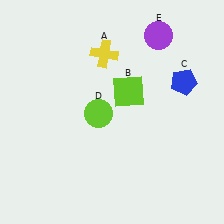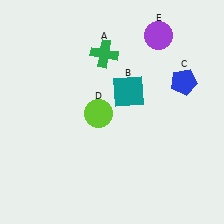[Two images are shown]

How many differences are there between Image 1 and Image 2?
There are 2 differences between the two images.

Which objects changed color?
A changed from yellow to green. B changed from lime to teal.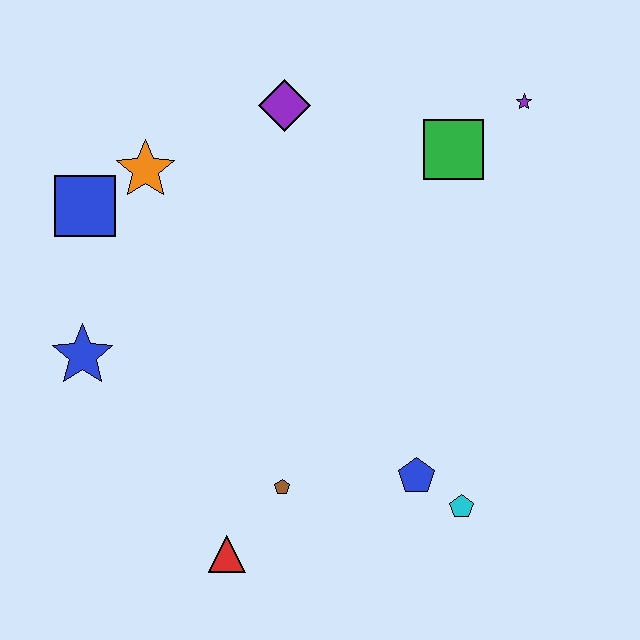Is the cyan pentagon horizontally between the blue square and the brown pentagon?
No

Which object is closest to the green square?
The purple star is closest to the green square.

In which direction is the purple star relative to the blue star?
The purple star is to the right of the blue star.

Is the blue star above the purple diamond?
No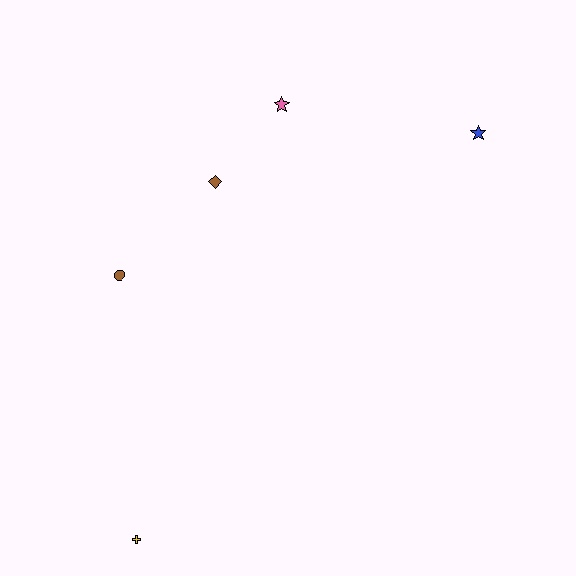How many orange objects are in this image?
There are no orange objects.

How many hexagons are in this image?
There are no hexagons.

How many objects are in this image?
There are 5 objects.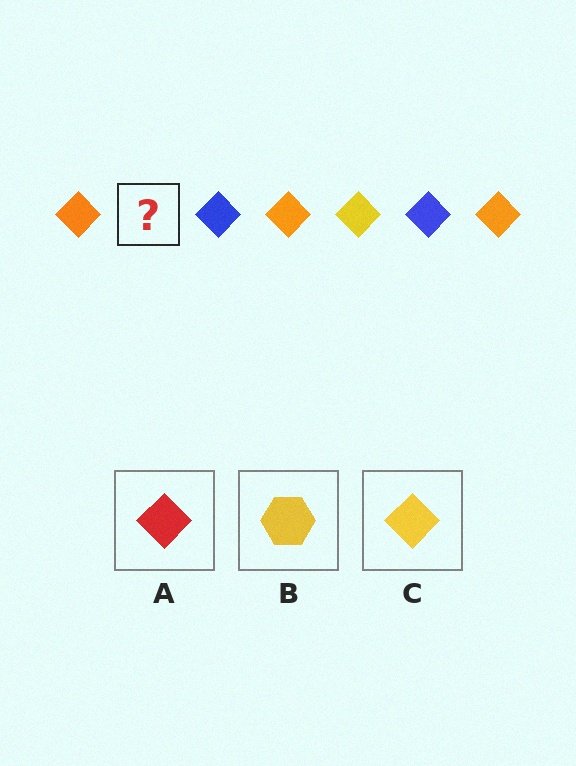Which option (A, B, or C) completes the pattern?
C.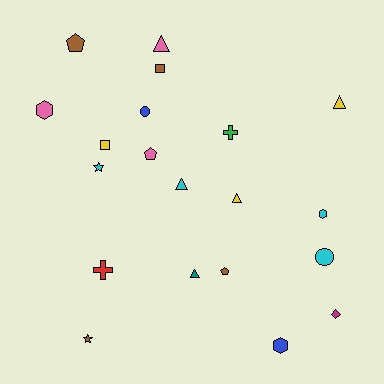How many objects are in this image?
There are 20 objects.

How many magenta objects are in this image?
There is 1 magenta object.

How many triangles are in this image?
There are 5 triangles.